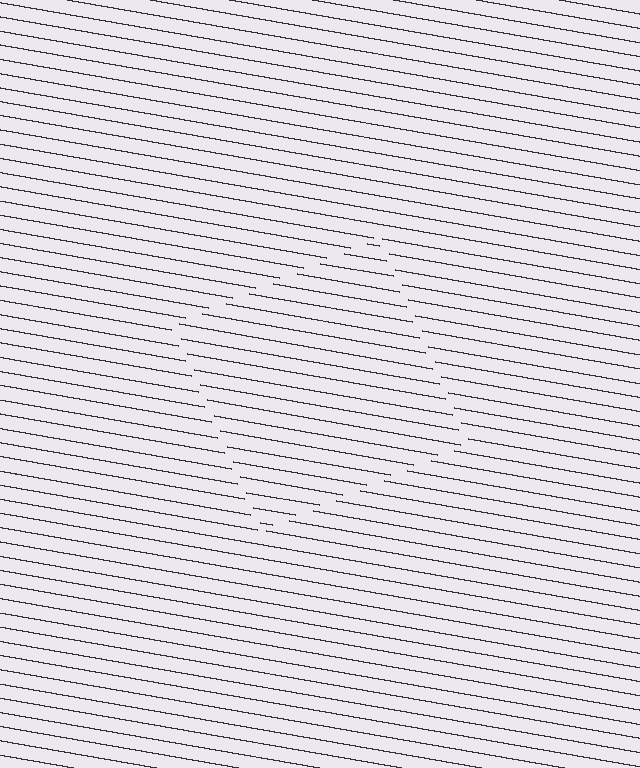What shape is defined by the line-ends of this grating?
An illusory square. The interior of the shape contains the same grating, shifted by half a period — the contour is defined by the phase discontinuity where line-ends from the inner and outer gratings abut.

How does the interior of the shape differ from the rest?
The interior of the shape contains the same grating, shifted by half a period — the contour is defined by the phase discontinuity where line-ends from the inner and outer gratings abut.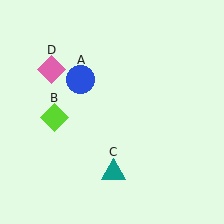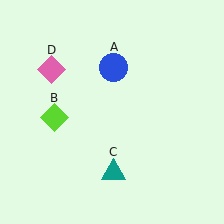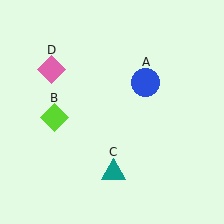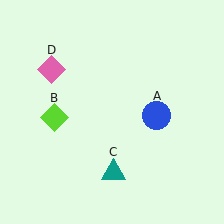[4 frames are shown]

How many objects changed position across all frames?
1 object changed position: blue circle (object A).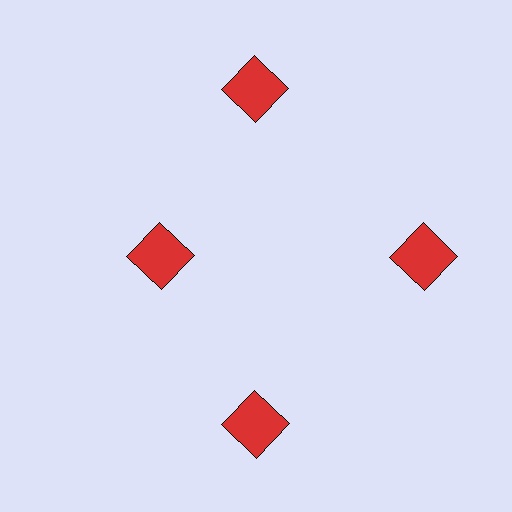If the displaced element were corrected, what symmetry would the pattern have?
It would have 4-fold rotational symmetry — the pattern would map onto itself every 90 degrees.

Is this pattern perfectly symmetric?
No. The 4 red squares are arranged in a ring, but one element near the 9 o'clock position is pulled inward toward the center, breaking the 4-fold rotational symmetry.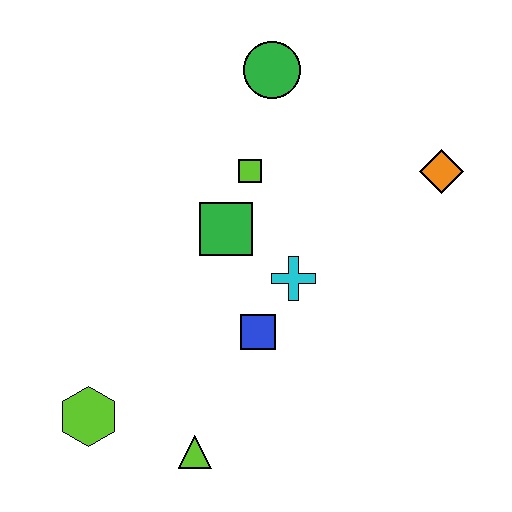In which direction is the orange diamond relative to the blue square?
The orange diamond is to the right of the blue square.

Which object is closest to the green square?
The lime square is closest to the green square.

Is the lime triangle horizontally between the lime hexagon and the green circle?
Yes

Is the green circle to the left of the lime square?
No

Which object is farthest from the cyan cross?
The lime hexagon is farthest from the cyan cross.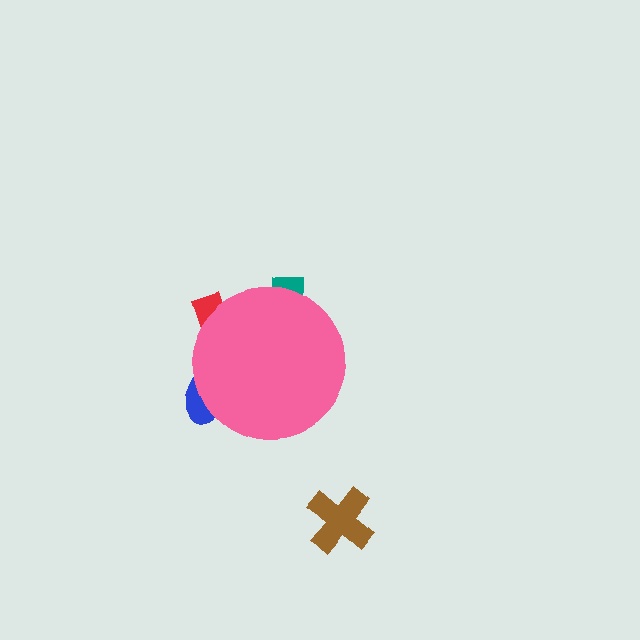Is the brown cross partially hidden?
No, the brown cross is fully visible.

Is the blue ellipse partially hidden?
Yes, the blue ellipse is partially hidden behind the pink circle.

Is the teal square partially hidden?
Yes, the teal square is partially hidden behind the pink circle.